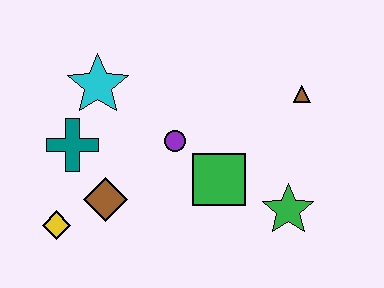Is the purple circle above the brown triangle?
No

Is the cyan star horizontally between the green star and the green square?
No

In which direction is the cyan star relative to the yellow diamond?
The cyan star is above the yellow diamond.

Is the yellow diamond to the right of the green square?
No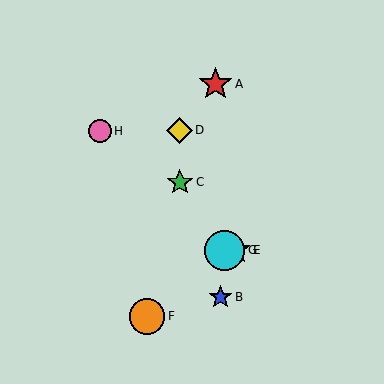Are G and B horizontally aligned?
No, G is at y≈250 and B is at y≈297.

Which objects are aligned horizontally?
Objects E, G are aligned horizontally.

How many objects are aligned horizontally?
2 objects (E, G) are aligned horizontally.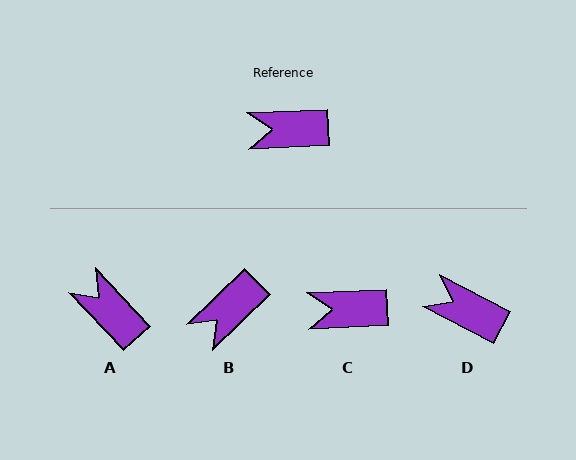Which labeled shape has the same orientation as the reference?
C.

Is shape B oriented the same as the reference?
No, it is off by about 42 degrees.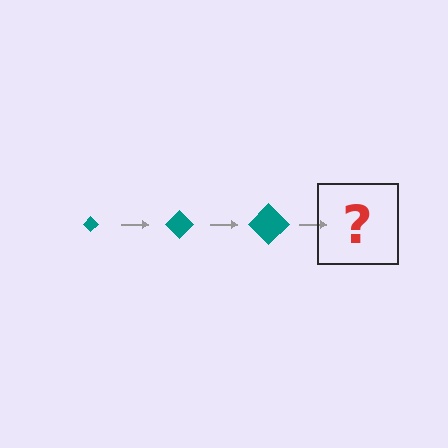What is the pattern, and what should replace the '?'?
The pattern is that the diamond gets progressively larger each step. The '?' should be a teal diamond, larger than the previous one.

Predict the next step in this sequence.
The next step is a teal diamond, larger than the previous one.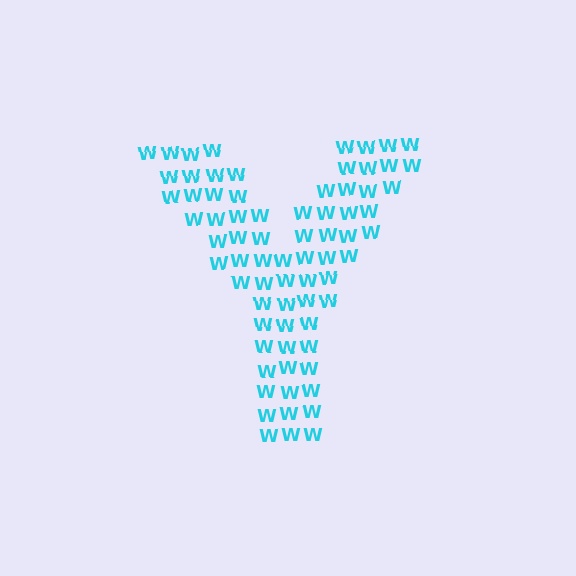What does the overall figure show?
The overall figure shows the letter Y.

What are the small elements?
The small elements are letter W's.